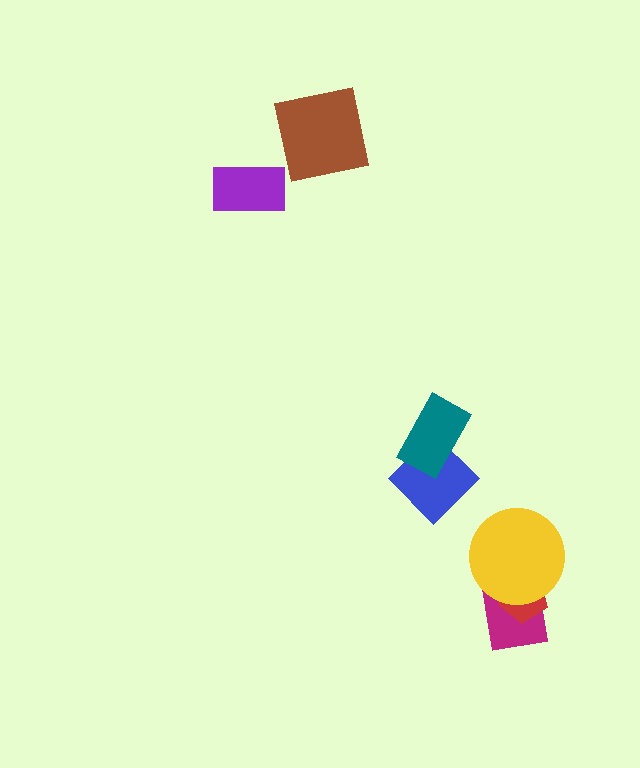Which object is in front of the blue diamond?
The teal rectangle is in front of the blue diamond.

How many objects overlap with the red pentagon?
2 objects overlap with the red pentagon.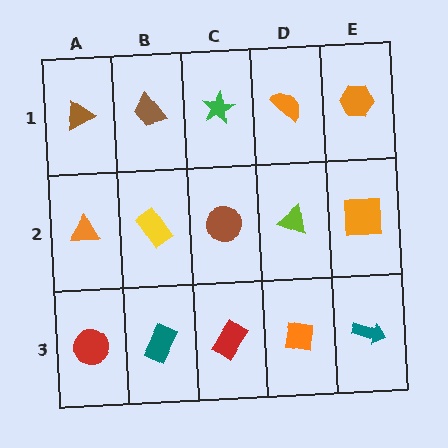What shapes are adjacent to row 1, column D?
A lime triangle (row 2, column D), a green star (row 1, column C), an orange hexagon (row 1, column E).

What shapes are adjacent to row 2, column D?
An orange semicircle (row 1, column D), an orange square (row 3, column D), a brown circle (row 2, column C), an orange square (row 2, column E).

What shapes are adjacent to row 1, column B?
A yellow rectangle (row 2, column B), a brown triangle (row 1, column A), a green star (row 1, column C).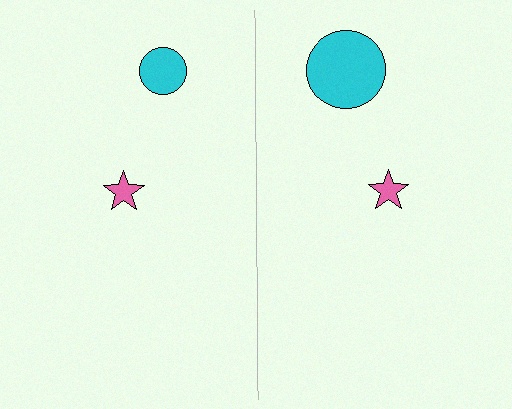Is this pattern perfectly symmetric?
No, the pattern is not perfectly symmetric. The cyan circle on the right side has a different size than its mirror counterpart.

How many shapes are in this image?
There are 4 shapes in this image.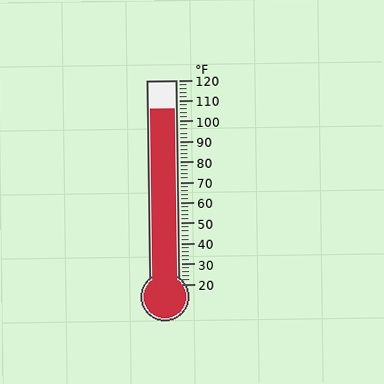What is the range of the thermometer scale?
The thermometer scale ranges from 20°F to 120°F.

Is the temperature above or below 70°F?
The temperature is above 70°F.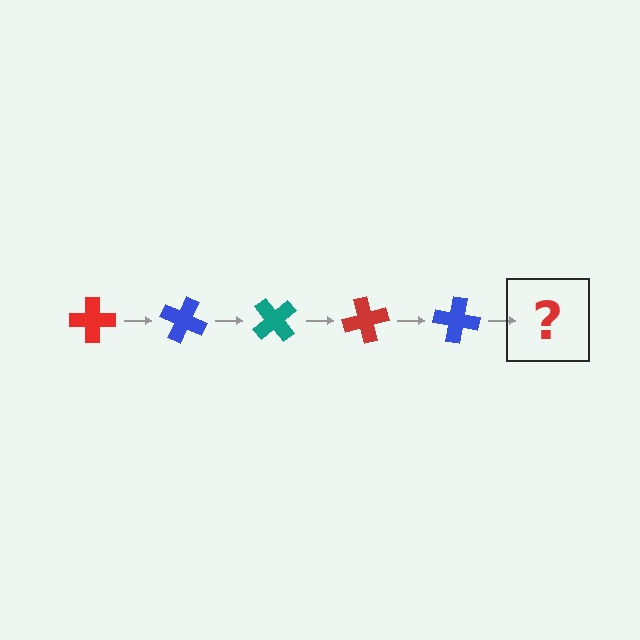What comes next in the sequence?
The next element should be a teal cross, rotated 125 degrees from the start.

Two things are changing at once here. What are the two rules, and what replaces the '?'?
The two rules are that it rotates 25 degrees each step and the color cycles through red, blue, and teal. The '?' should be a teal cross, rotated 125 degrees from the start.